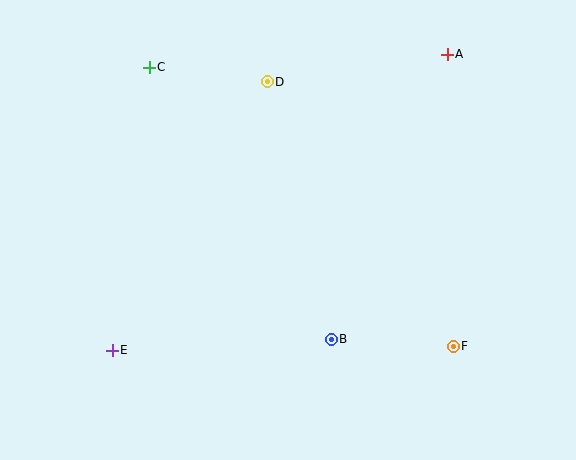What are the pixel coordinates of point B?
Point B is at (331, 339).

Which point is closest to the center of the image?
Point B at (331, 339) is closest to the center.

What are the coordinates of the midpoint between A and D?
The midpoint between A and D is at (357, 68).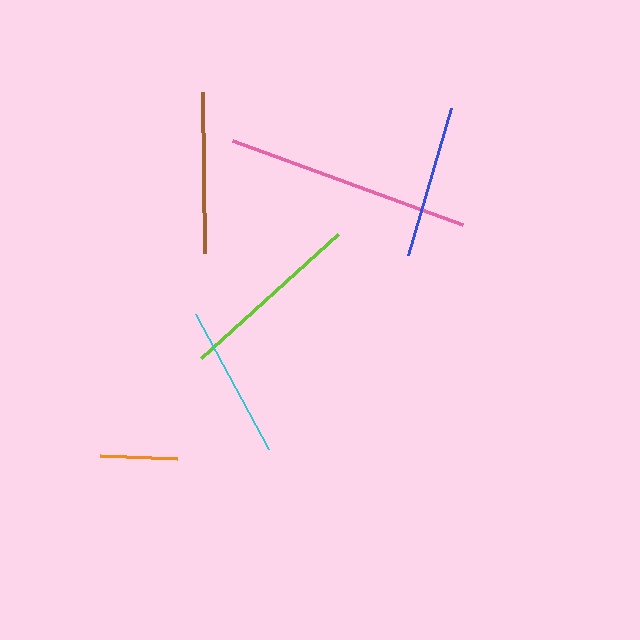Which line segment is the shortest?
The orange line is the shortest at approximately 77 pixels.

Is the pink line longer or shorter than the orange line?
The pink line is longer than the orange line.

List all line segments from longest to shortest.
From longest to shortest: pink, lime, brown, cyan, blue, orange.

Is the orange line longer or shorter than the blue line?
The blue line is longer than the orange line.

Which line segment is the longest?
The pink line is the longest at approximately 245 pixels.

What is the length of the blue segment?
The blue segment is approximately 153 pixels long.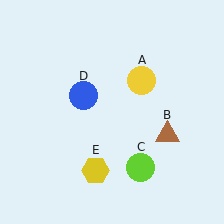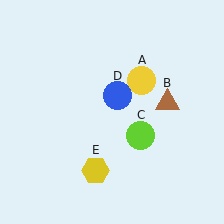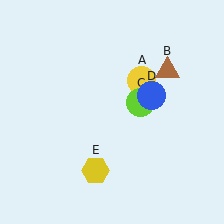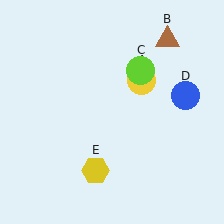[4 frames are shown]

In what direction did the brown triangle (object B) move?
The brown triangle (object B) moved up.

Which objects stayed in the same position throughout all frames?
Yellow circle (object A) and yellow hexagon (object E) remained stationary.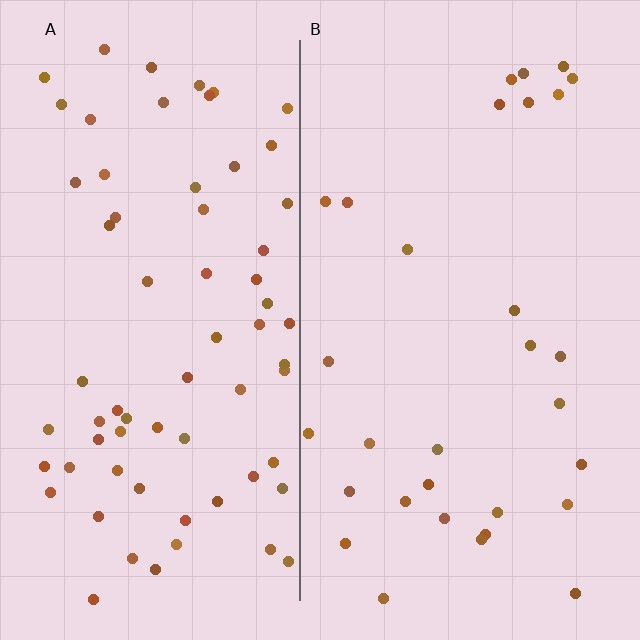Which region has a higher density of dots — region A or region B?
A (the left).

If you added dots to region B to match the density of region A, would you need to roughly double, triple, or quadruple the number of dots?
Approximately double.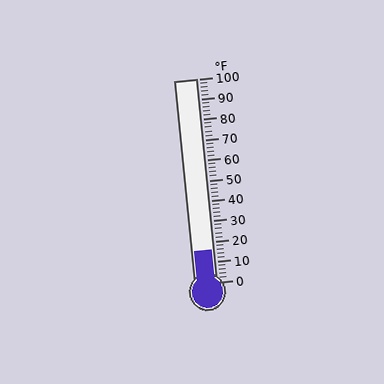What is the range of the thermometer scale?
The thermometer scale ranges from 0°F to 100°F.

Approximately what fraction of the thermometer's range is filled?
The thermometer is filled to approximately 15% of its range.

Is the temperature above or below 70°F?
The temperature is below 70°F.